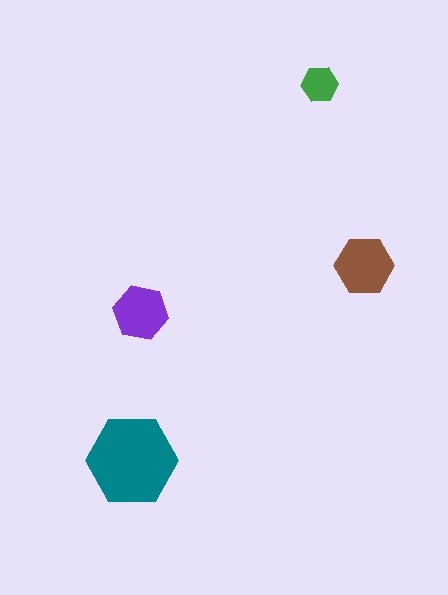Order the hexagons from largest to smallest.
the teal one, the brown one, the purple one, the green one.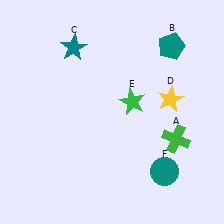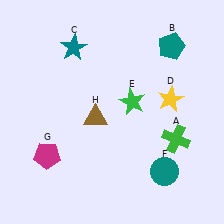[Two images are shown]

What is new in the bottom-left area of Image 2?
A brown triangle (H) was added in the bottom-left area of Image 2.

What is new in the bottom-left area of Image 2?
A magenta pentagon (G) was added in the bottom-left area of Image 2.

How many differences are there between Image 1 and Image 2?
There are 2 differences between the two images.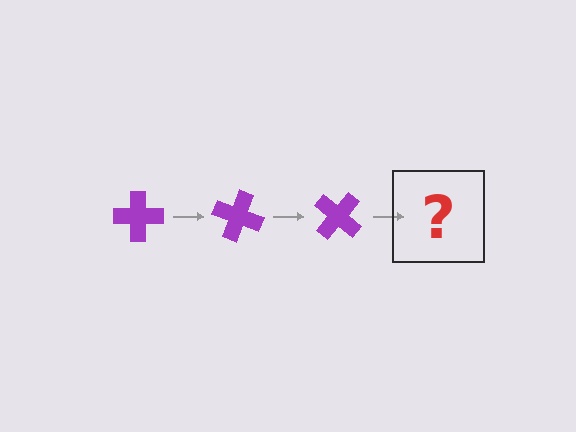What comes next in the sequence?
The next element should be a purple cross rotated 60 degrees.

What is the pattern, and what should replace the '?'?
The pattern is that the cross rotates 20 degrees each step. The '?' should be a purple cross rotated 60 degrees.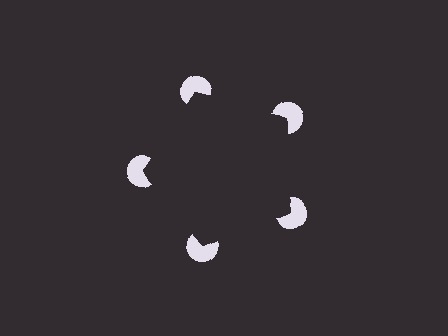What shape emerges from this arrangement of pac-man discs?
An illusory pentagon — its edges are inferred from the aligned wedge cuts in the pac-man discs, not physically drawn.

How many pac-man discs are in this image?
There are 5 — one at each vertex of the illusory pentagon.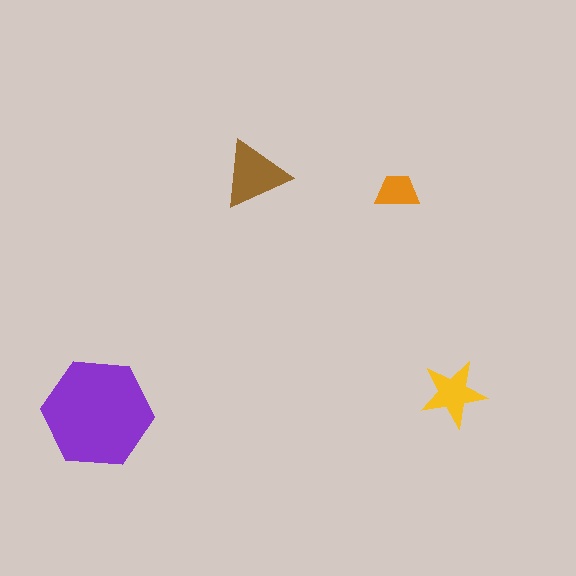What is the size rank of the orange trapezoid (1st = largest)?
4th.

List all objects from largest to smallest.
The purple hexagon, the brown triangle, the yellow star, the orange trapezoid.